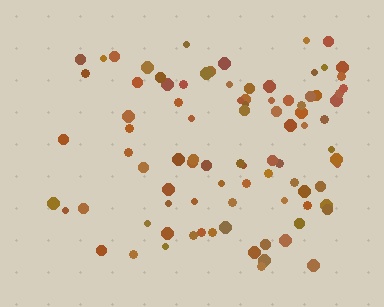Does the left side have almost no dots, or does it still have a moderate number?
Still a moderate number, just noticeably fewer than the right.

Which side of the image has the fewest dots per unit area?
The left.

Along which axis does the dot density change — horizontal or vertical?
Horizontal.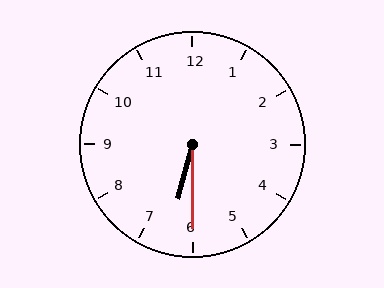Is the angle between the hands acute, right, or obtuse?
It is acute.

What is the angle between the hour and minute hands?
Approximately 15 degrees.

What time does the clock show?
6:30.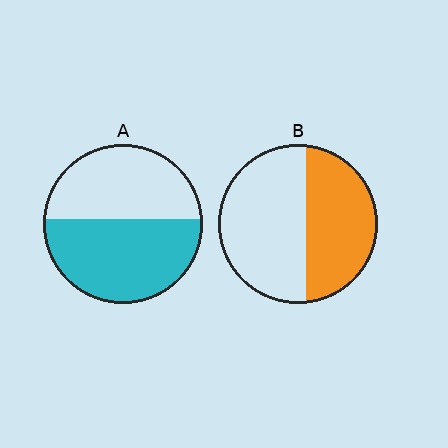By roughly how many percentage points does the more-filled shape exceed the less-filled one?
By roughly 10 percentage points (A over B).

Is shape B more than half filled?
No.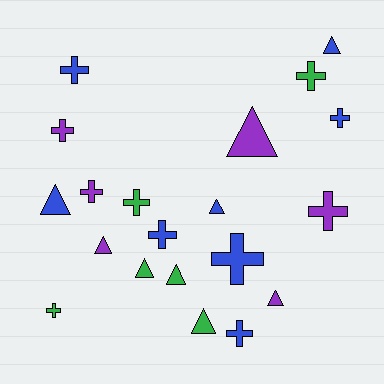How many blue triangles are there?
There are 3 blue triangles.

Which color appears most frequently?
Blue, with 8 objects.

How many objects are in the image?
There are 20 objects.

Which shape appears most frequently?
Cross, with 11 objects.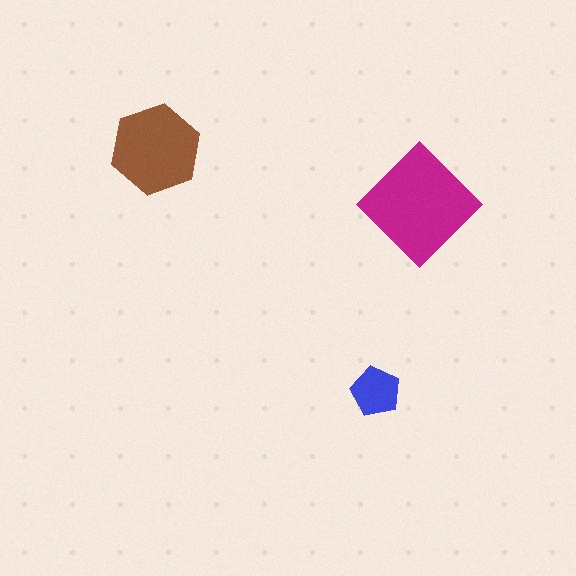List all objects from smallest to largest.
The blue pentagon, the brown hexagon, the magenta diamond.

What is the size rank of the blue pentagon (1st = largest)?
3rd.